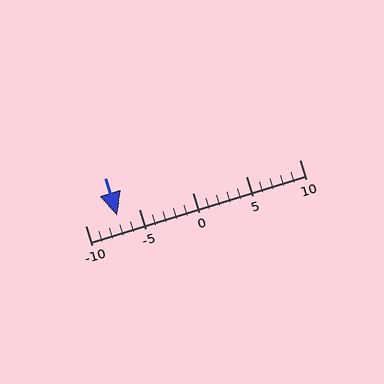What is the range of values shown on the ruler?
The ruler shows values from -10 to 10.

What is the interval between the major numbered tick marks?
The major tick marks are spaced 5 units apart.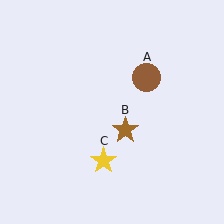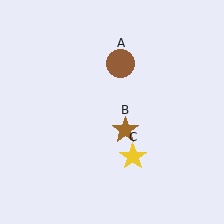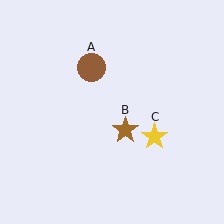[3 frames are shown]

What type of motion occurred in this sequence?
The brown circle (object A), yellow star (object C) rotated counterclockwise around the center of the scene.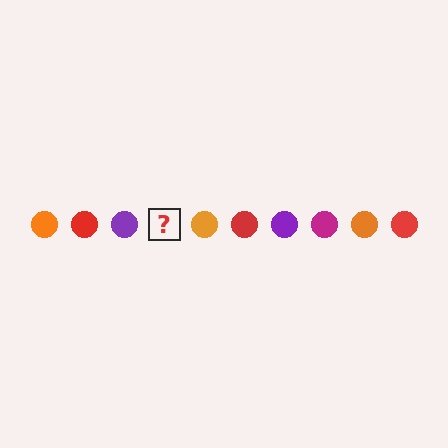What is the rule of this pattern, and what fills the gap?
The rule is that the pattern cycles through orange, red, purple, magenta circles. The gap should be filled with a magenta circle.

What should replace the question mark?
The question mark should be replaced with a magenta circle.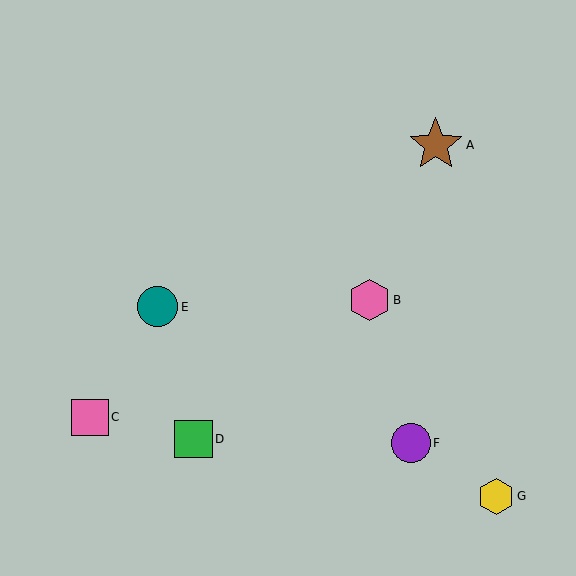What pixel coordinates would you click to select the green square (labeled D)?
Click at (193, 439) to select the green square D.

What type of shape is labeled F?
Shape F is a purple circle.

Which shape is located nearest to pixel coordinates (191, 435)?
The green square (labeled D) at (193, 439) is nearest to that location.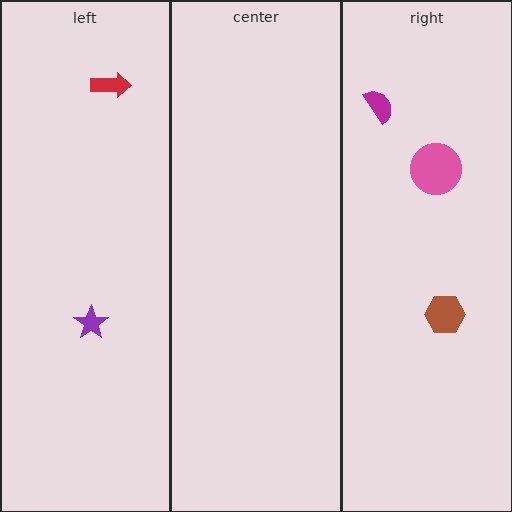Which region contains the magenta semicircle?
The right region.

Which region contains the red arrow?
The left region.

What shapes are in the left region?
The red arrow, the purple star.